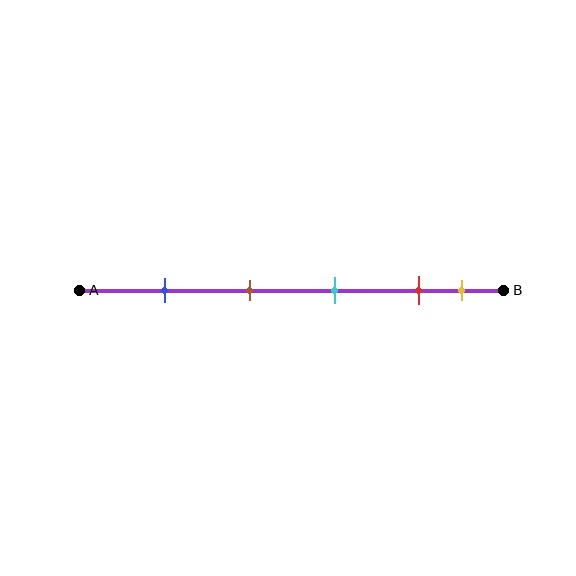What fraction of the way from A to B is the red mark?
The red mark is approximately 80% (0.8) of the way from A to B.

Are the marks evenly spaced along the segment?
No, the marks are not evenly spaced.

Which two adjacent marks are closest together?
The red and yellow marks are the closest adjacent pair.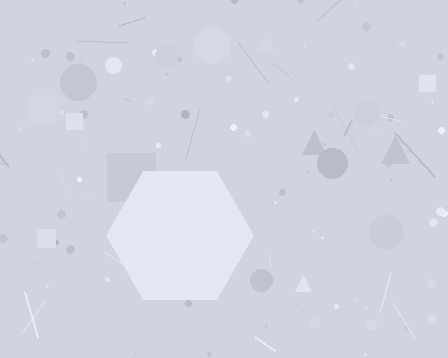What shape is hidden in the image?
A hexagon is hidden in the image.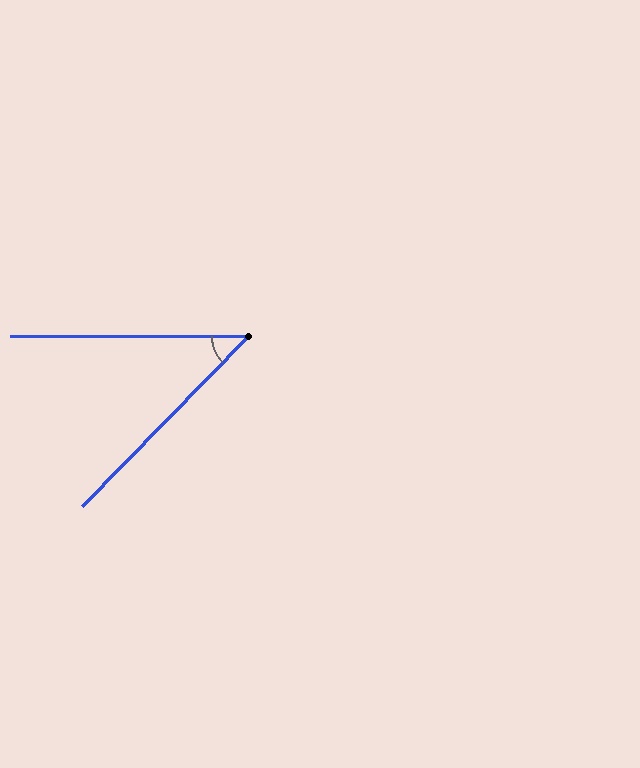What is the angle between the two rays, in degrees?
Approximately 46 degrees.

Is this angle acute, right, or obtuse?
It is acute.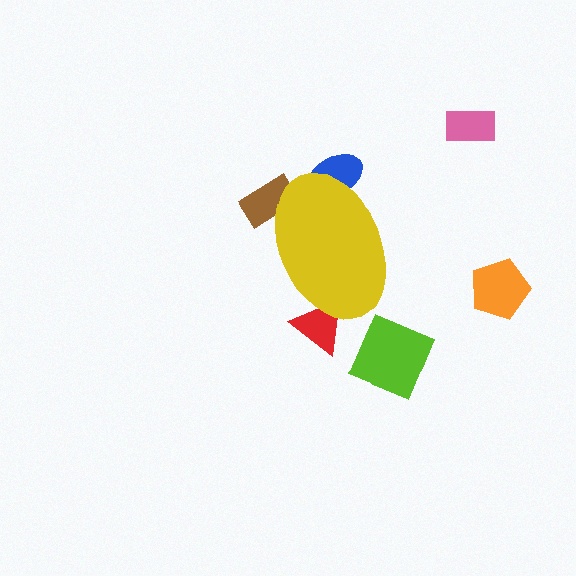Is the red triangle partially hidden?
Yes, the red triangle is partially hidden behind the yellow ellipse.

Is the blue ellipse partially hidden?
Yes, the blue ellipse is partially hidden behind the yellow ellipse.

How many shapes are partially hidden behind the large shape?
3 shapes are partially hidden.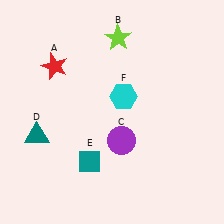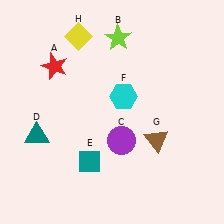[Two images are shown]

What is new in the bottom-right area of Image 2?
A brown triangle (G) was added in the bottom-right area of Image 2.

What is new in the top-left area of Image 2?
A yellow diamond (H) was added in the top-left area of Image 2.